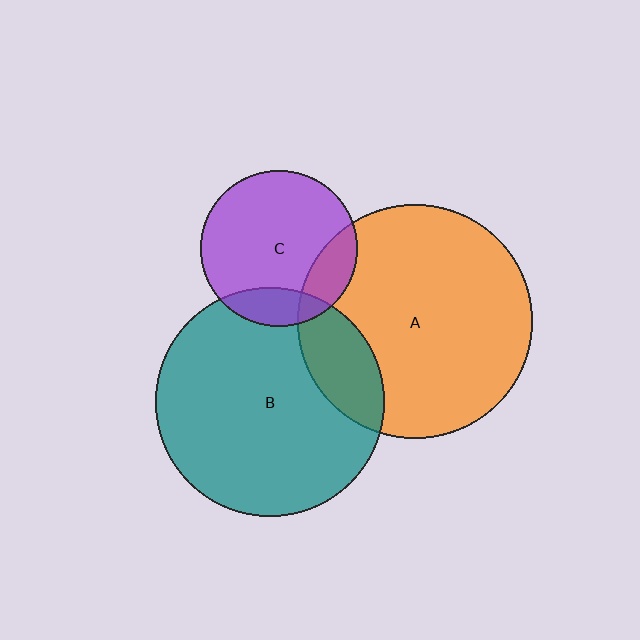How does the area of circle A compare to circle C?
Approximately 2.2 times.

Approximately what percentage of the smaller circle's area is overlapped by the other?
Approximately 15%.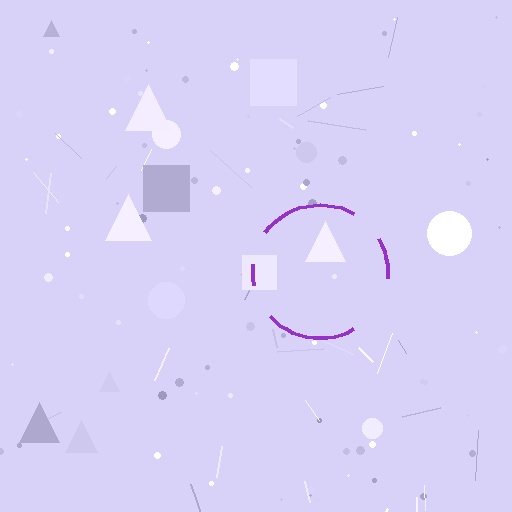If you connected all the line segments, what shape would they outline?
They would outline a circle.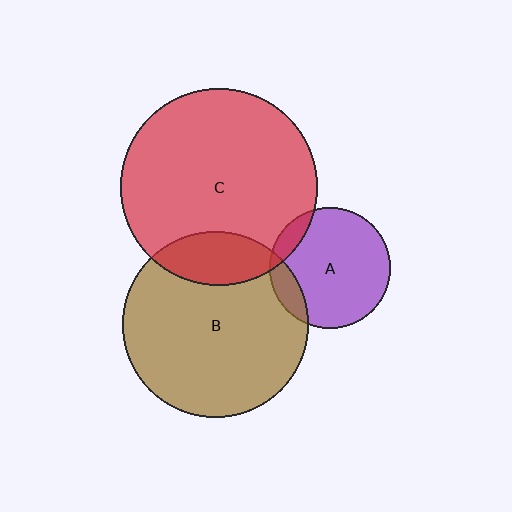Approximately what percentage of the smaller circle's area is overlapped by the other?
Approximately 15%.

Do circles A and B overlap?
Yes.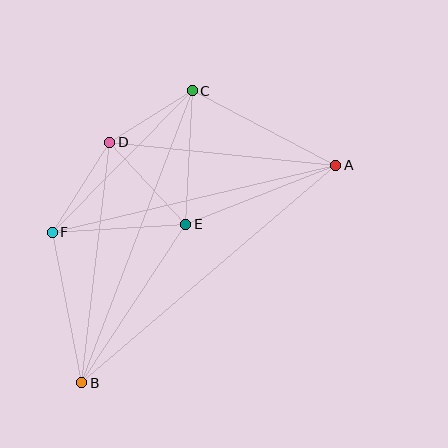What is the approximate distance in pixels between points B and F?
The distance between B and F is approximately 153 pixels.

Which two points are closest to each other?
Points C and D are closest to each other.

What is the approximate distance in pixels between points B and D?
The distance between B and D is approximately 242 pixels.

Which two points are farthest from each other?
Points A and B are farthest from each other.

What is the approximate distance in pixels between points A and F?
The distance between A and F is approximately 291 pixels.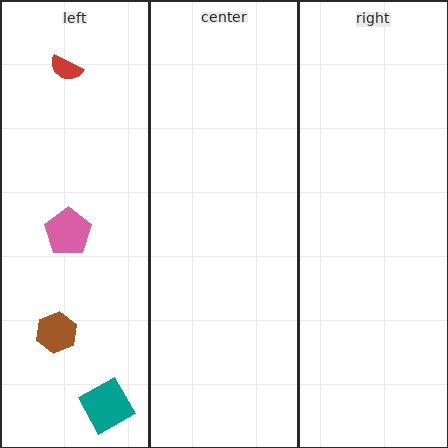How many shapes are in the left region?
4.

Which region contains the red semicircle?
The left region.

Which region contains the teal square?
The left region.